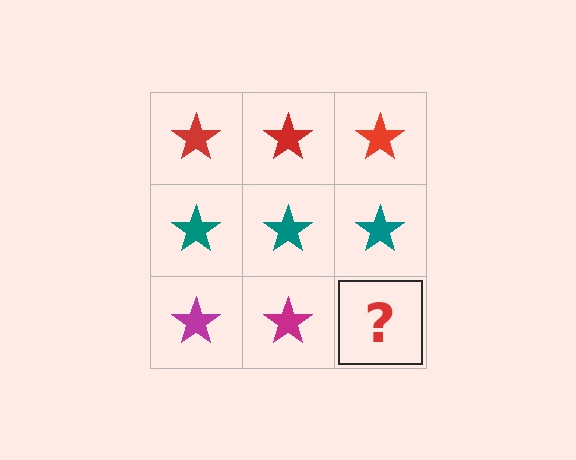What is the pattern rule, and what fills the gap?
The rule is that each row has a consistent color. The gap should be filled with a magenta star.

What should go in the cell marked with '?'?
The missing cell should contain a magenta star.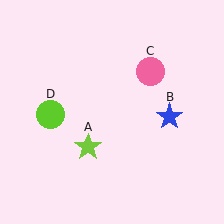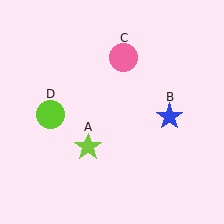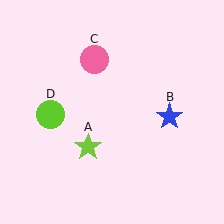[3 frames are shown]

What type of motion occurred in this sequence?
The pink circle (object C) rotated counterclockwise around the center of the scene.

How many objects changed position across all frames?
1 object changed position: pink circle (object C).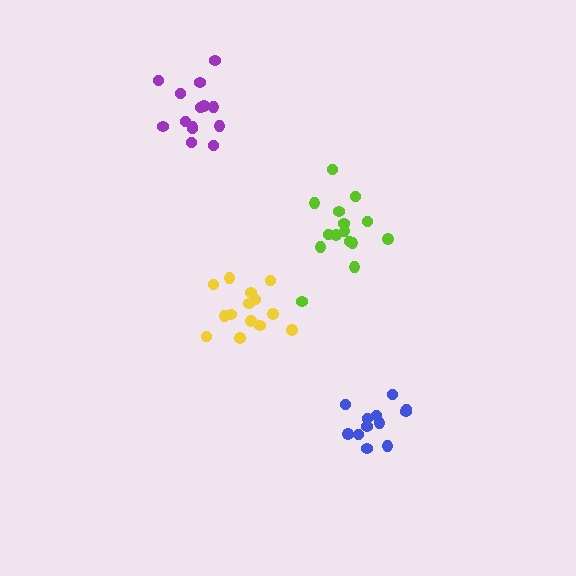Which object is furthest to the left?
The purple cluster is leftmost.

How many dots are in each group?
Group 1: 14 dots, Group 2: 12 dots, Group 3: 15 dots, Group 4: 14 dots (55 total).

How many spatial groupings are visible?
There are 4 spatial groupings.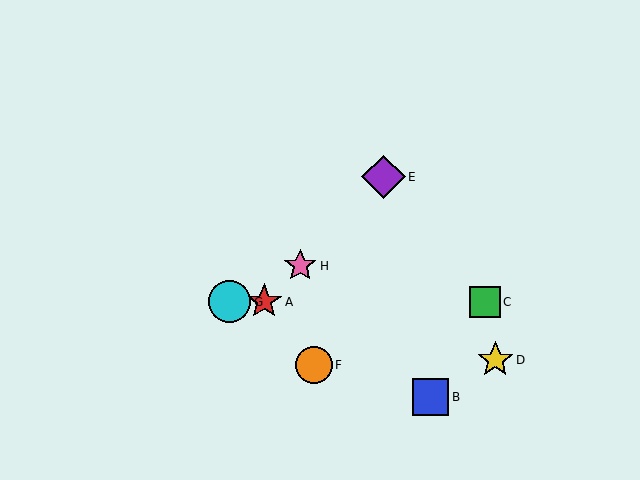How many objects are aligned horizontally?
3 objects (A, C, G) are aligned horizontally.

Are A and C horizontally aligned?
Yes, both are at y≈302.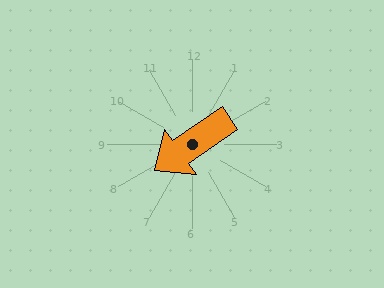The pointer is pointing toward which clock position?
Roughly 8 o'clock.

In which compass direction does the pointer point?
Southwest.